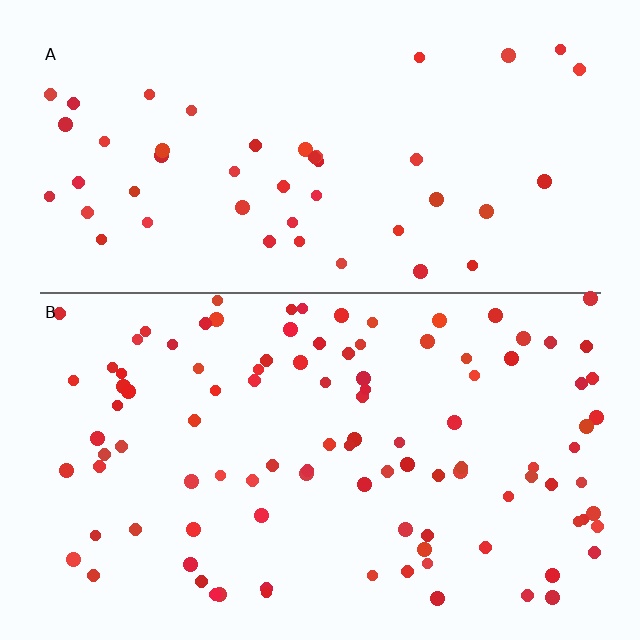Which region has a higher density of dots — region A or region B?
B (the bottom).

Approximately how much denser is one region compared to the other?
Approximately 2.2× — region B over region A.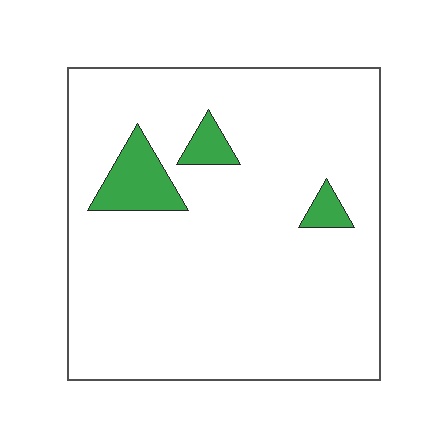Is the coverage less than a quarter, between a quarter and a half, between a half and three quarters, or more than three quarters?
Less than a quarter.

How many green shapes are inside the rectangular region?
3.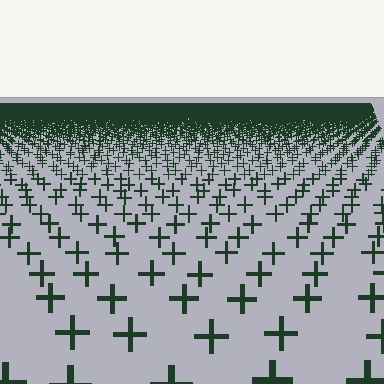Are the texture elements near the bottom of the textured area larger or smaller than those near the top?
Larger. Near the bottom, elements are closer to the viewer and appear at a bigger on-screen size.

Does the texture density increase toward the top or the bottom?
Density increases toward the top.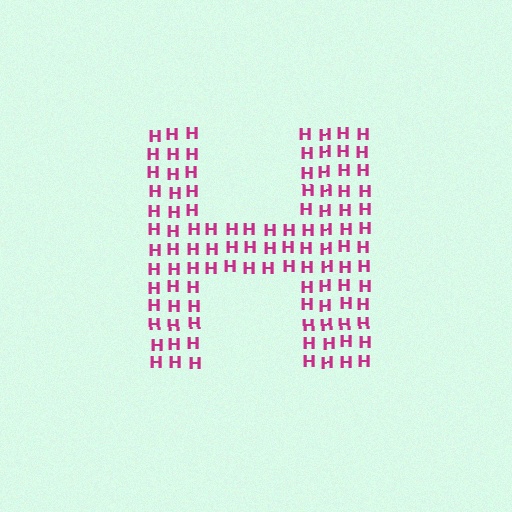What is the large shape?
The large shape is the letter H.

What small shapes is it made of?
It is made of small letter H's.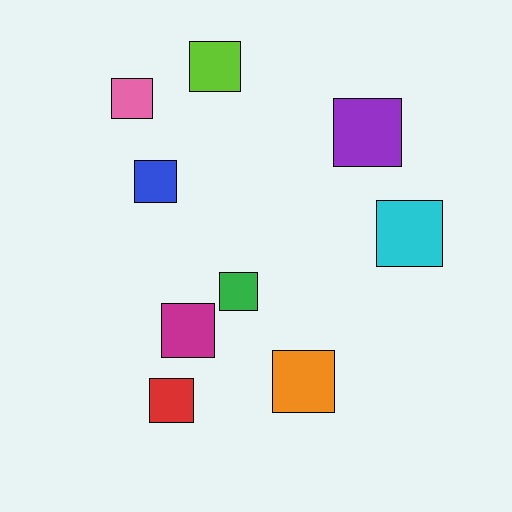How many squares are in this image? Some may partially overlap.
There are 9 squares.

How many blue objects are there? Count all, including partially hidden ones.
There is 1 blue object.